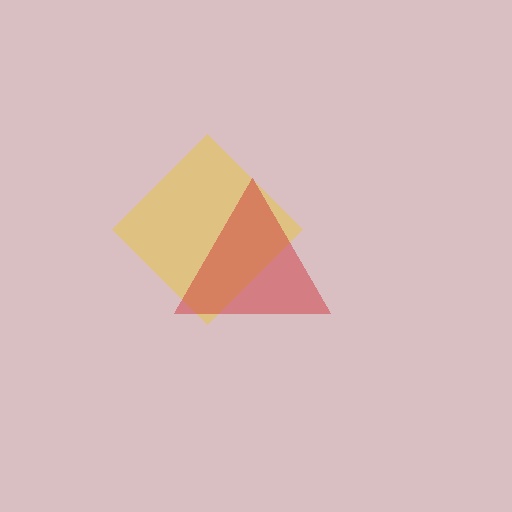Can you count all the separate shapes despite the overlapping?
Yes, there are 2 separate shapes.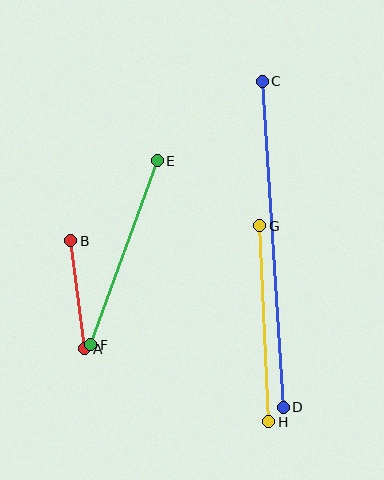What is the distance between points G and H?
The distance is approximately 196 pixels.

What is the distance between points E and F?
The distance is approximately 196 pixels.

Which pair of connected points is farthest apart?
Points C and D are farthest apart.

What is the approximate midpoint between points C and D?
The midpoint is at approximately (273, 244) pixels.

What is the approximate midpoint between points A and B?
The midpoint is at approximately (77, 295) pixels.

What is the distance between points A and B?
The distance is approximately 109 pixels.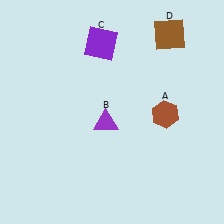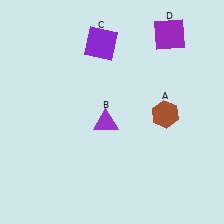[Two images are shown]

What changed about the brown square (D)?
In Image 1, D is brown. In Image 2, it changed to purple.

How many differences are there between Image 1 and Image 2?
There is 1 difference between the two images.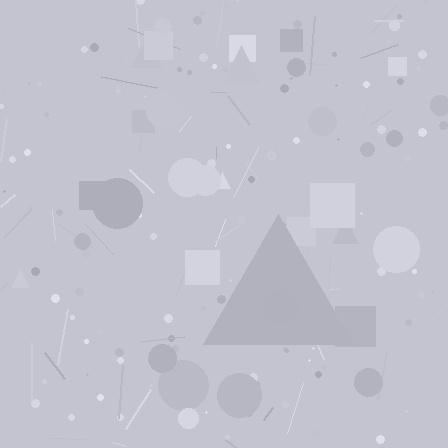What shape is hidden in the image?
A triangle is hidden in the image.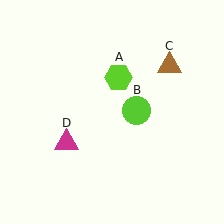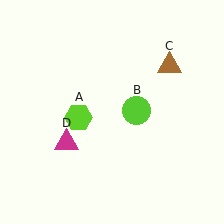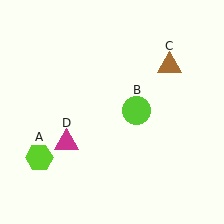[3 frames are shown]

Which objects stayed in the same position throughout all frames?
Lime circle (object B) and brown triangle (object C) and magenta triangle (object D) remained stationary.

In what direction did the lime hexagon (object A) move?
The lime hexagon (object A) moved down and to the left.